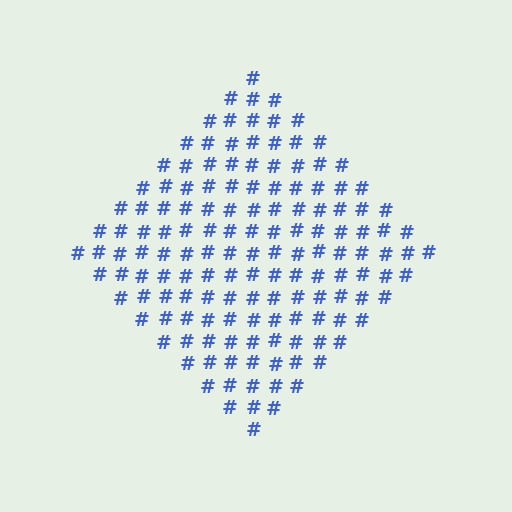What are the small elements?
The small elements are hash symbols.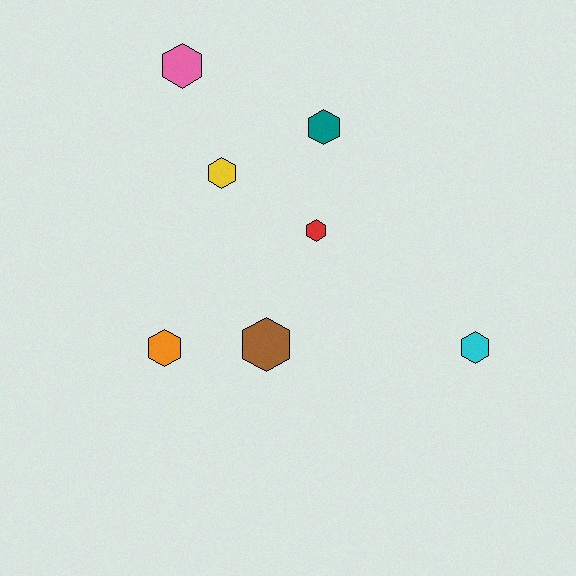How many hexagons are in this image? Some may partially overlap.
There are 7 hexagons.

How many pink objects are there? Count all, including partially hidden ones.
There is 1 pink object.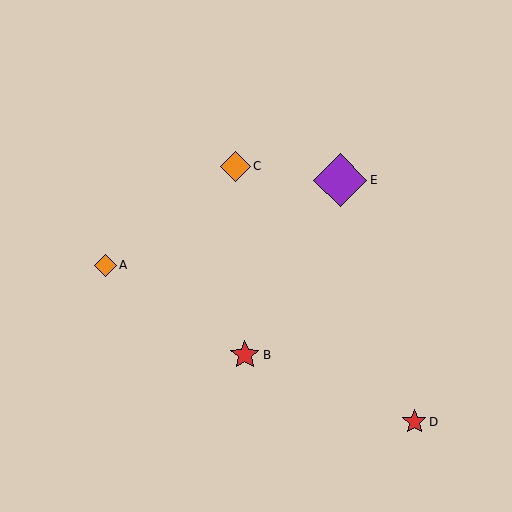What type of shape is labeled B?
Shape B is a red star.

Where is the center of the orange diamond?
The center of the orange diamond is at (235, 166).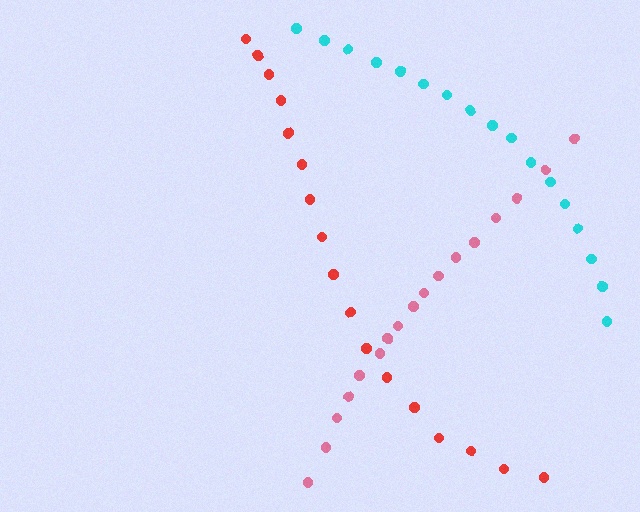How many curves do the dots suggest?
There are 3 distinct paths.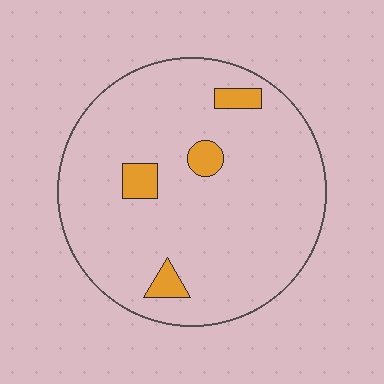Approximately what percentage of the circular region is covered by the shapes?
Approximately 10%.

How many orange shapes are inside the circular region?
4.